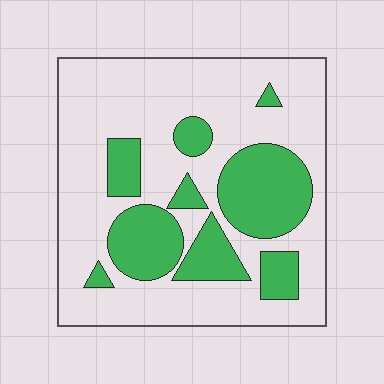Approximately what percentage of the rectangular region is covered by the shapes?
Approximately 30%.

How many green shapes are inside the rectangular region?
9.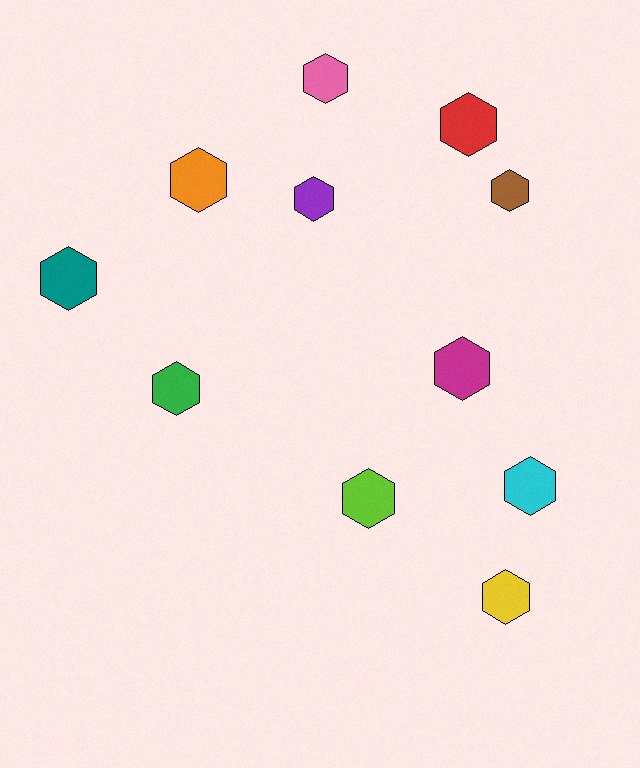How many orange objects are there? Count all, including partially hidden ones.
There is 1 orange object.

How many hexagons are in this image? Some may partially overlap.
There are 11 hexagons.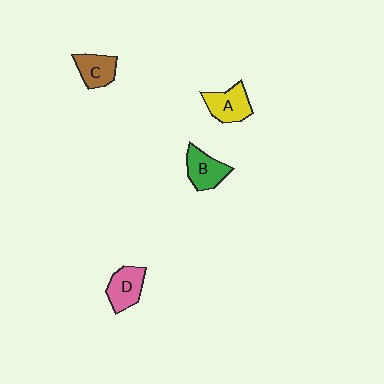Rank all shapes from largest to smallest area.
From largest to smallest: A (yellow), D (pink), B (green), C (brown).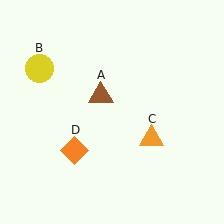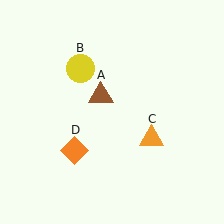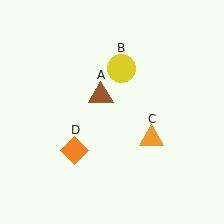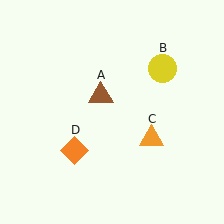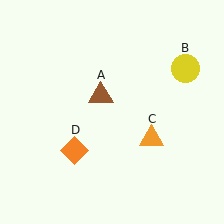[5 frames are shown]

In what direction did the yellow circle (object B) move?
The yellow circle (object B) moved right.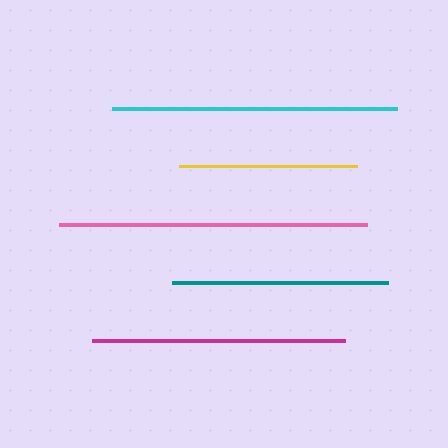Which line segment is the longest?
The pink line is the longest at approximately 309 pixels.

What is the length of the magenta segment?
The magenta segment is approximately 252 pixels long.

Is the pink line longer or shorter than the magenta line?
The pink line is longer than the magenta line.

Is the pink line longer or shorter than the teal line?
The pink line is longer than the teal line.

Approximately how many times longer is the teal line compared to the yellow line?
The teal line is approximately 1.2 times the length of the yellow line.